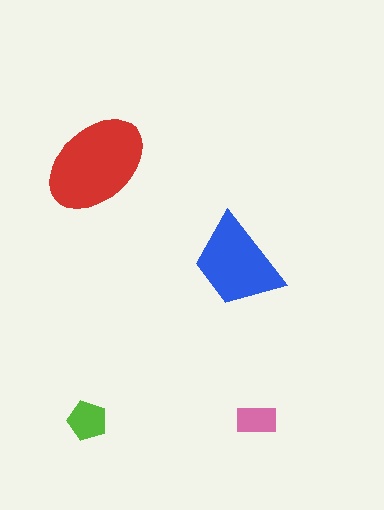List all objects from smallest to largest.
The pink rectangle, the lime pentagon, the blue trapezoid, the red ellipse.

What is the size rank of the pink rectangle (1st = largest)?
4th.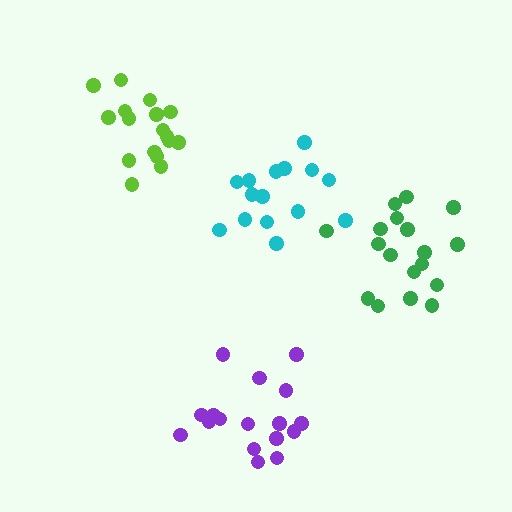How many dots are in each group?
Group 1: 17 dots, Group 2: 17 dots, Group 3: 18 dots, Group 4: 15 dots (67 total).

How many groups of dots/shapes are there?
There are 4 groups.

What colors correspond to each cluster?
The clusters are colored: purple, lime, green, cyan.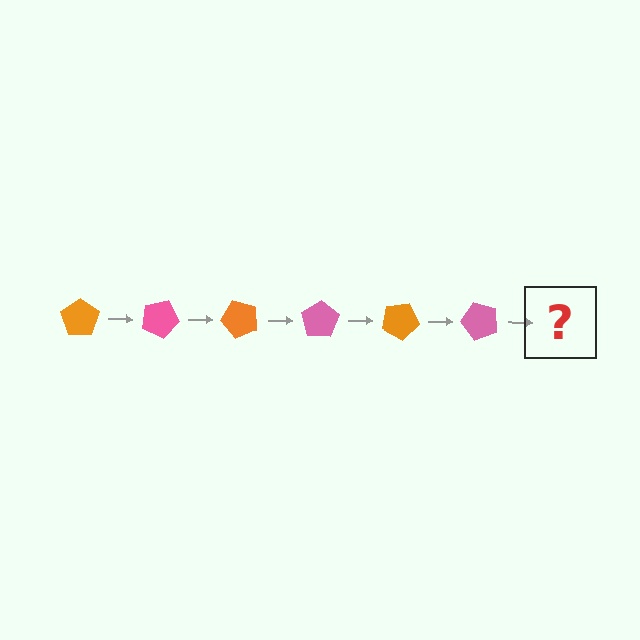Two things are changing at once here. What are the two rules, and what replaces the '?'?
The two rules are that it rotates 25 degrees each step and the color cycles through orange and pink. The '?' should be an orange pentagon, rotated 150 degrees from the start.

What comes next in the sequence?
The next element should be an orange pentagon, rotated 150 degrees from the start.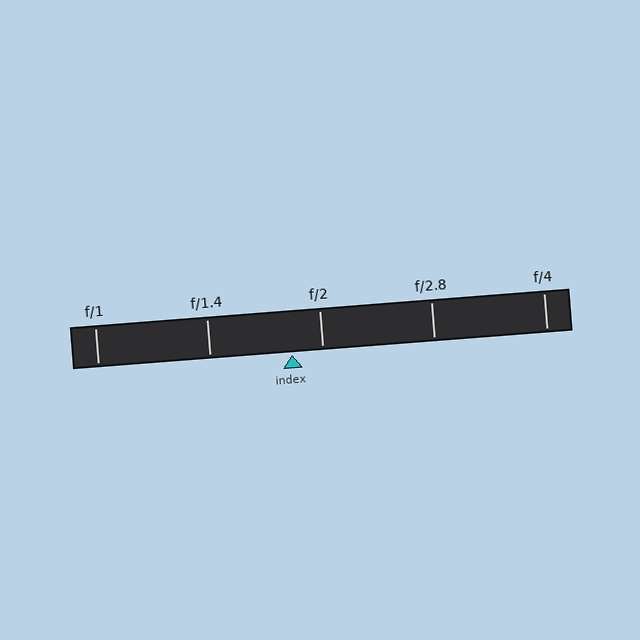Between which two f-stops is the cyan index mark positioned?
The index mark is between f/1.4 and f/2.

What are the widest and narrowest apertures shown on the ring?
The widest aperture shown is f/1 and the narrowest is f/4.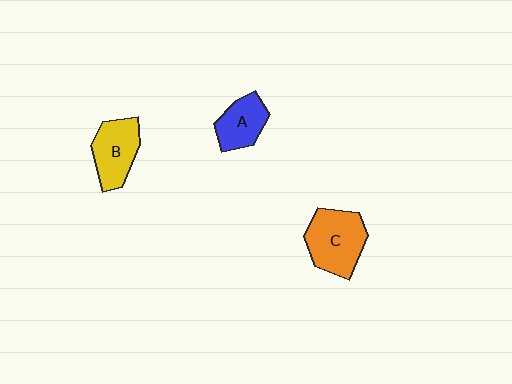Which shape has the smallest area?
Shape A (blue).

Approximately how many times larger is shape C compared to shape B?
Approximately 1.2 times.